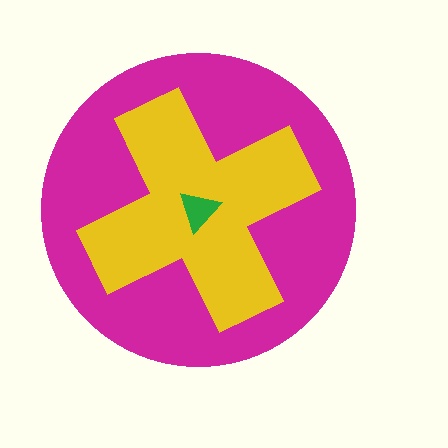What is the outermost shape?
The magenta circle.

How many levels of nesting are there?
3.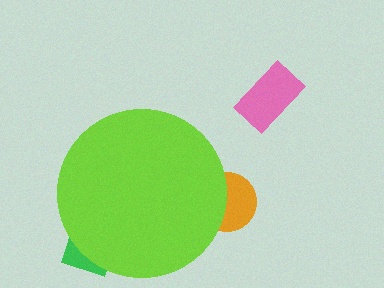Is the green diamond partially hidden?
Yes, the green diamond is partially hidden behind the lime circle.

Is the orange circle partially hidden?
Yes, the orange circle is partially hidden behind the lime circle.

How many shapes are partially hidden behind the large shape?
2 shapes are partially hidden.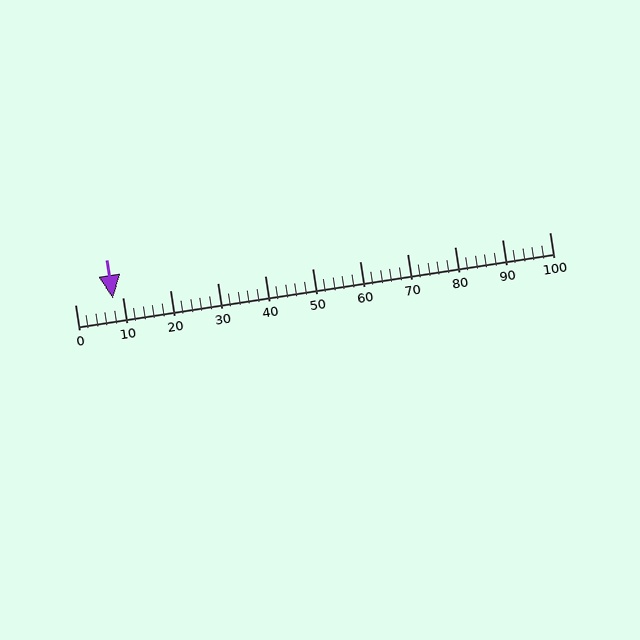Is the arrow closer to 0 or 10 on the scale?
The arrow is closer to 10.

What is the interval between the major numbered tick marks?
The major tick marks are spaced 10 units apart.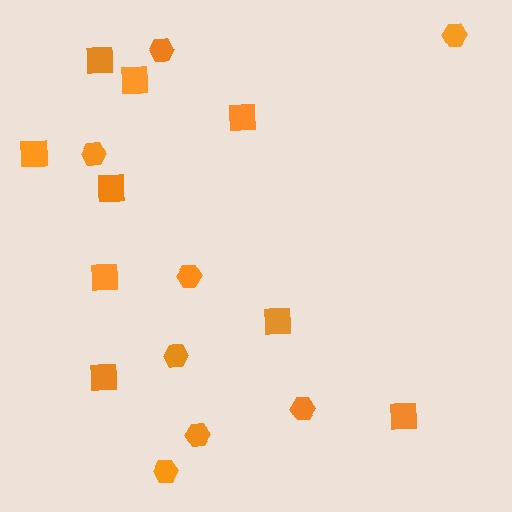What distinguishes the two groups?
There are 2 groups: one group of squares (9) and one group of hexagons (8).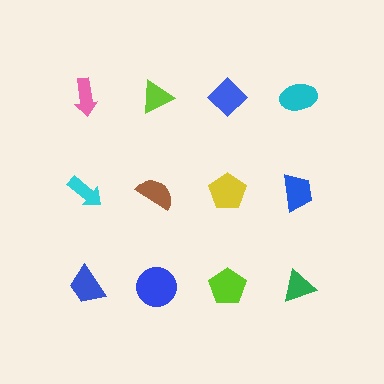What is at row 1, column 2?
A lime triangle.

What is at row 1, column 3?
A blue diamond.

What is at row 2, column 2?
A brown semicircle.